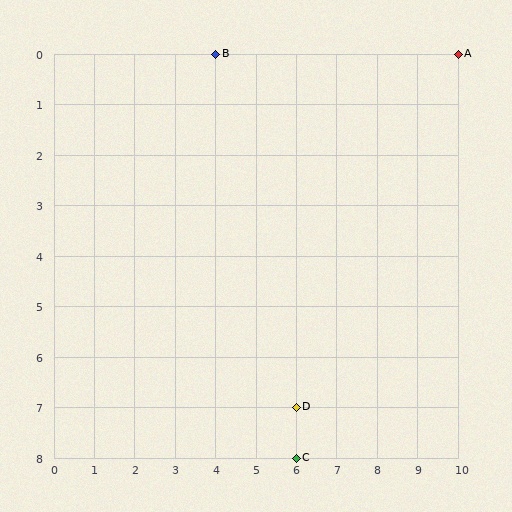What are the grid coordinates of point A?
Point A is at grid coordinates (10, 0).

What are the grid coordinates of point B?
Point B is at grid coordinates (4, 0).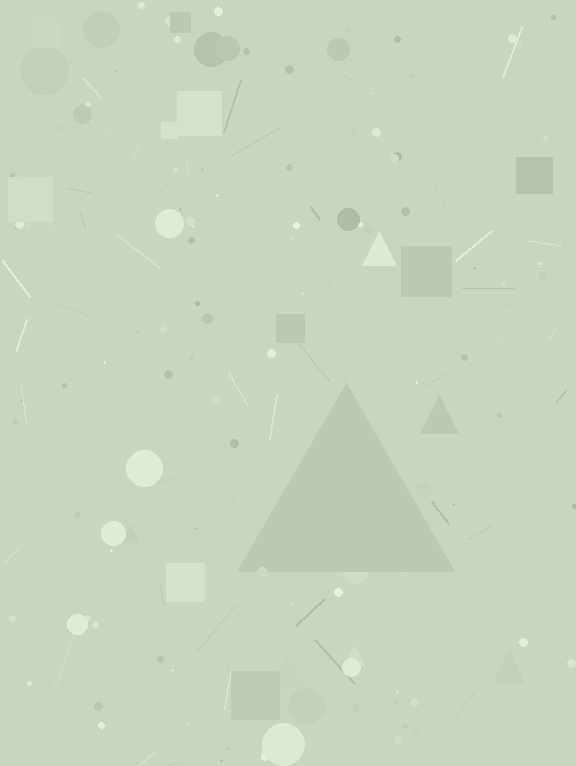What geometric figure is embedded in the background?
A triangle is embedded in the background.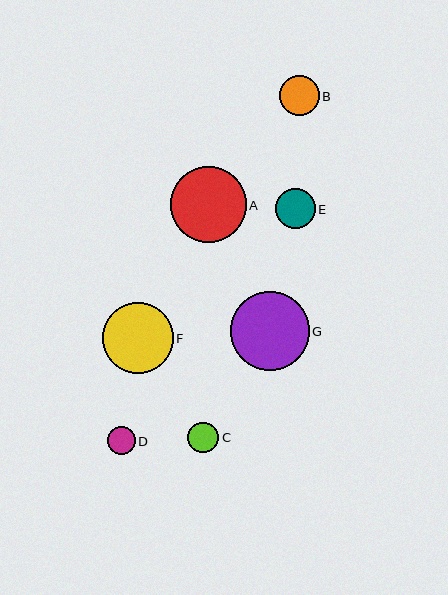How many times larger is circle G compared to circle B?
Circle G is approximately 2.0 times the size of circle B.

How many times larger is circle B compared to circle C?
Circle B is approximately 1.3 times the size of circle C.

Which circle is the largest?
Circle G is the largest with a size of approximately 79 pixels.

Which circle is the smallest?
Circle D is the smallest with a size of approximately 28 pixels.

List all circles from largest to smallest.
From largest to smallest: G, A, F, B, E, C, D.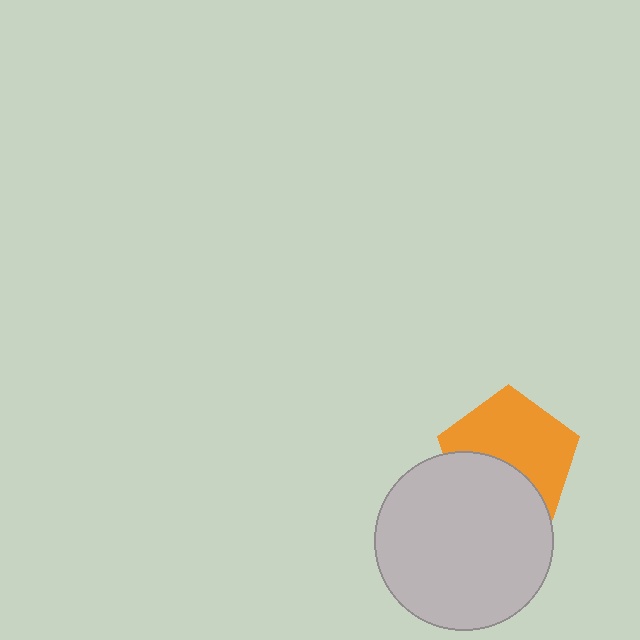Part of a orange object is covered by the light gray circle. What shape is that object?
It is a pentagon.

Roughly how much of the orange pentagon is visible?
About half of it is visible (roughly 61%).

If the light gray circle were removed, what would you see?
You would see the complete orange pentagon.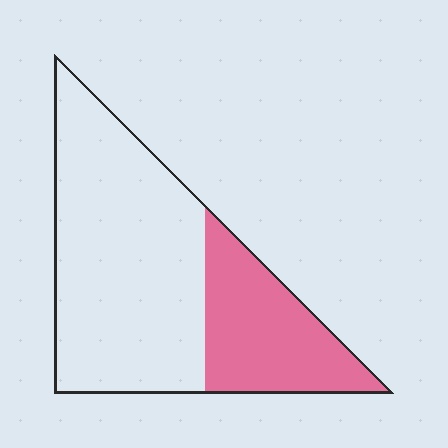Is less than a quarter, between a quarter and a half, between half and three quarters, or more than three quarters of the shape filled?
Between a quarter and a half.